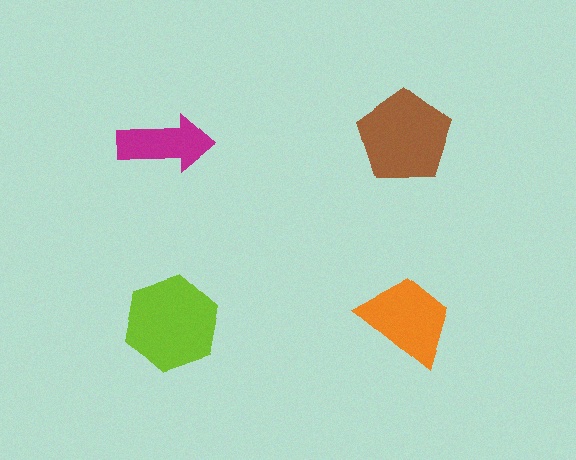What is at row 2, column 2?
An orange trapezoid.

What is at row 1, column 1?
A magenta arrow.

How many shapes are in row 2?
2 shapes.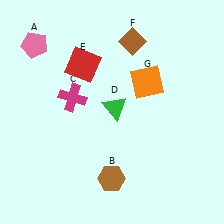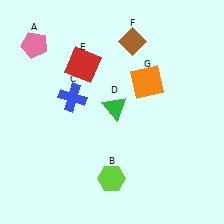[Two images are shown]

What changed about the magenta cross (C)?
In Image 1, C is magenta. In Image 2, it changed to blue.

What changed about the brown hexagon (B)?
In Image 1, B is brown. In Image 2, it changed to lime.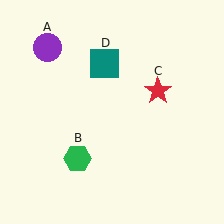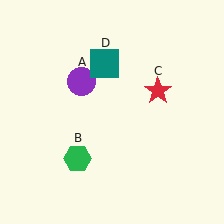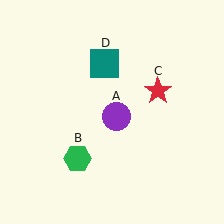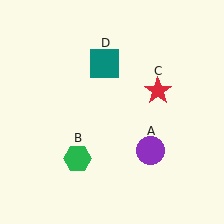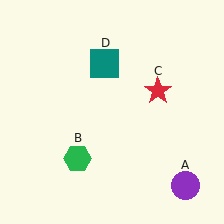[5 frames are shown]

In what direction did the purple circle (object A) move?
The purple circle (object A) moved down and to the right.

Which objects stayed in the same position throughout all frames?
Green hexagon (object B) and red star (object C) and teal square (object D) remained stationary.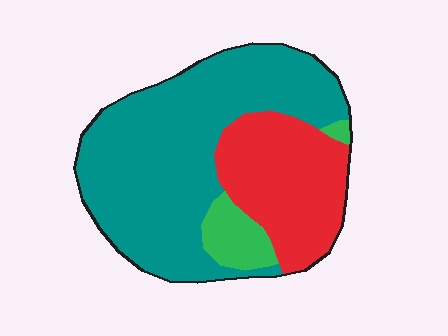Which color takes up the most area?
Teal, at roughly 65%.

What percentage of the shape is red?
Red covers 29% of the shape.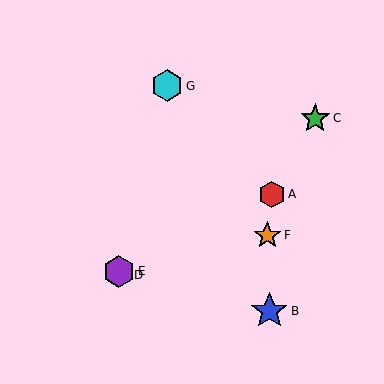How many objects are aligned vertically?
2 objects (D, E) are aligned vertically.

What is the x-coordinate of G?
Object G is at x≈167.